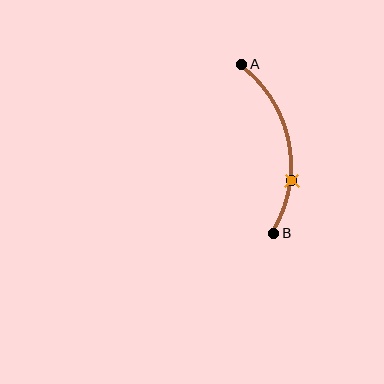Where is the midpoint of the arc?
The arc midpoint is the point on the curve farthest from the straight line joining A and B. It sits to the right of that line.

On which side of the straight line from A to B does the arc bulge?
The arc bulges to the right of the straight line connecting A and B.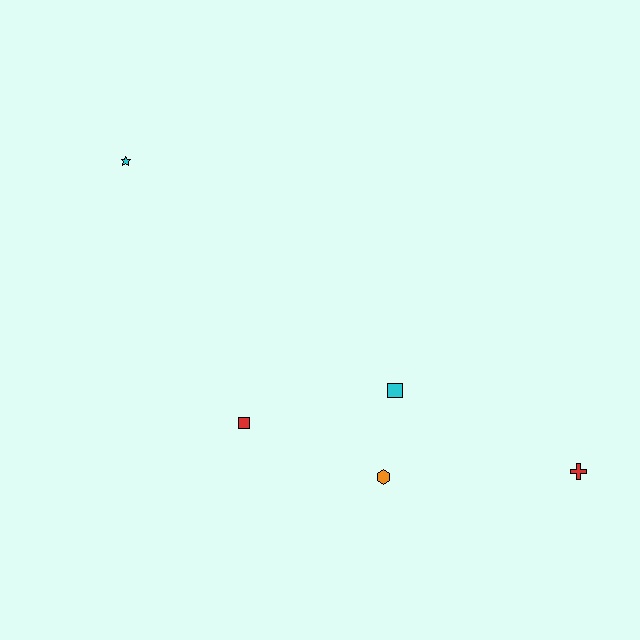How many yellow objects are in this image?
There are no yellow objects.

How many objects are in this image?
There are 5 objects.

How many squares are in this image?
There are 2 squares.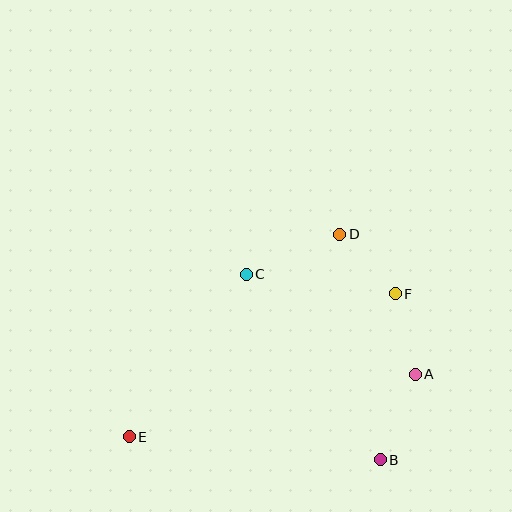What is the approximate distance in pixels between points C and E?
The distance between C and E is approximately 201 pixels.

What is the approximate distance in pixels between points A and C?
The distance between A and C is approximately 196 pixels.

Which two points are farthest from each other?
Points E and F are farthest from each other.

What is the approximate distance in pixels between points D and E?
The distance between D and E is approximately 292 pixels.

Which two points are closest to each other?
Points D and F are closest to each other.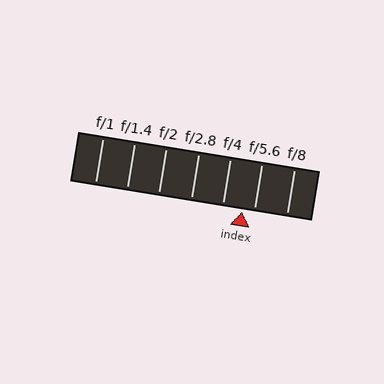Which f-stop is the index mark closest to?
The index mark is closest to f/5.6.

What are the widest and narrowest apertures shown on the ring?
The widest aperture shown is f/1 and the narrowest is f/8.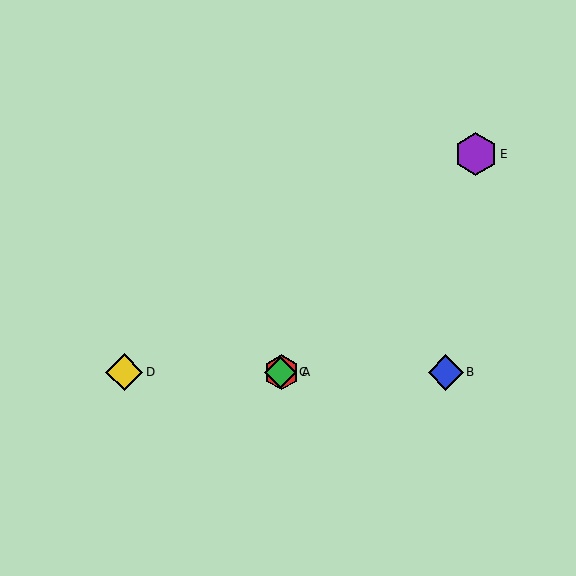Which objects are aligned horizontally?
Objects A, B, C, D are aligned horizontally.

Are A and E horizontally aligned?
No, A is at y≈372 and E is at y≈154.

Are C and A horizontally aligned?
Yes, both are at y≈372.